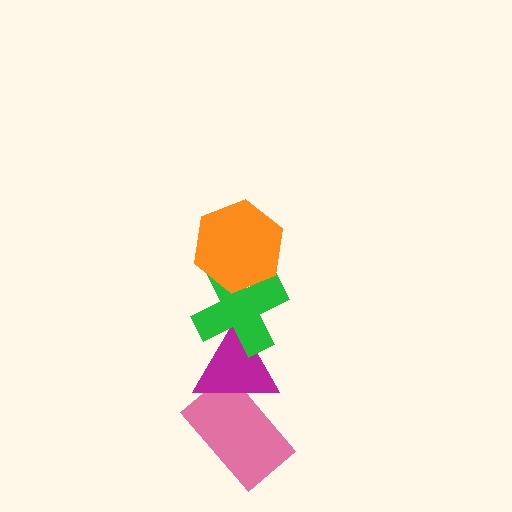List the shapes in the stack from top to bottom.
From top to bottom: the orange hexagon, the green cross, the magenta triangle, the pink rectangle.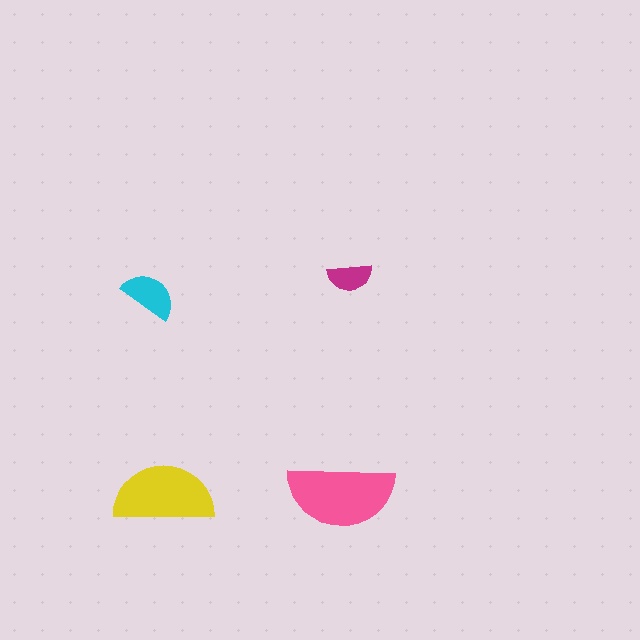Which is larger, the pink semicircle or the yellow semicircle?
The pink one.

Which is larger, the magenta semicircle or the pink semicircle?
The pink one.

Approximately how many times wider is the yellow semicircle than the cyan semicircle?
About 2 times wider.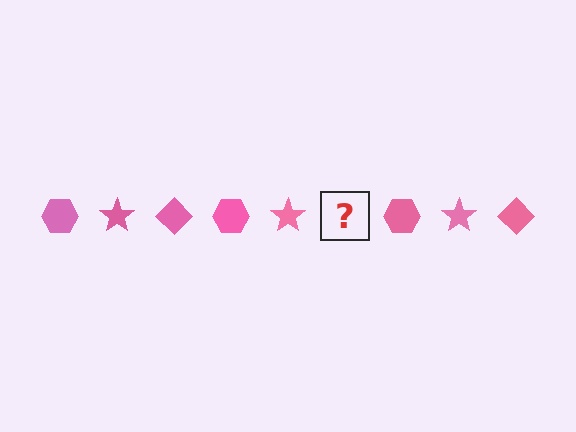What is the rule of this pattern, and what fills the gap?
The rule is that the pattern cycles through hexagon, star, diamond shapes in pink. The gap should be filled with a pink diamond.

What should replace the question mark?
The question mark should be replaced with a pink diamond.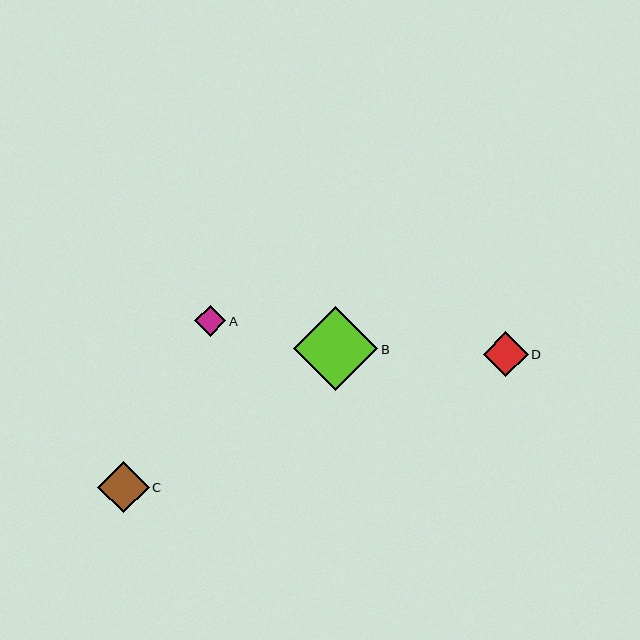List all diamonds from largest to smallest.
From largest to smallest: B, C, D, A.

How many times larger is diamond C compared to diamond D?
Diamond C is approximately 1.1 times the size of diamond D.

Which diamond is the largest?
Diamond B is the largest with a size of approximately 84 pixels.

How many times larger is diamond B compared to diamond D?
Diamond B is approximately 1.9 times the size of diamond D.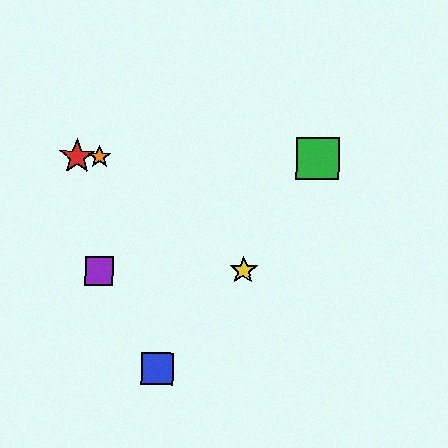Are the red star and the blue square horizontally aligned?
No, the red star is at y≈156 and the blue square is at y≈369.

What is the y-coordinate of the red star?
The red star is at y≈156.